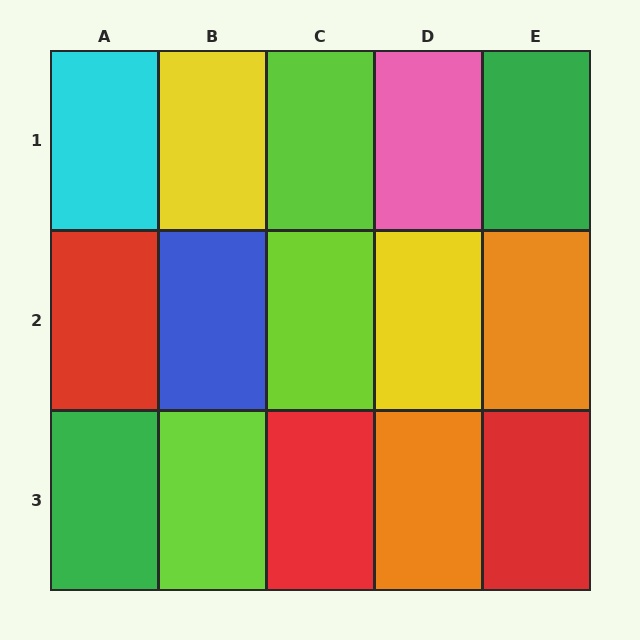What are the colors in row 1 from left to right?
Cyan, yellow, lime, pink, green.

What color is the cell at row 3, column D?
Orange.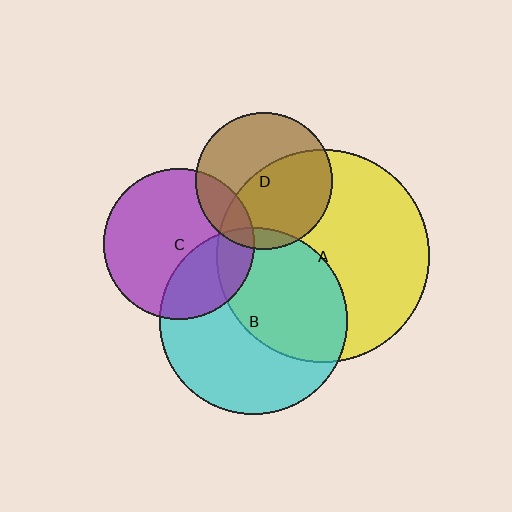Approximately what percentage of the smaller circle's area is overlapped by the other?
Approximately 50%.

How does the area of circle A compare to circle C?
Approximately 2.0 times.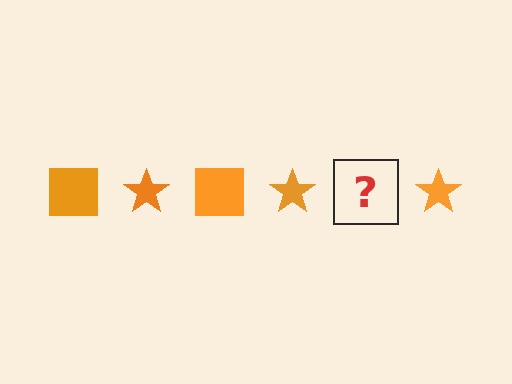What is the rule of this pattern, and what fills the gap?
The rule is that the pattern cycles through square, star shapes in orange. The gap should be filled with an orange square.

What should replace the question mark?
The question mark should be replaced with an orange square.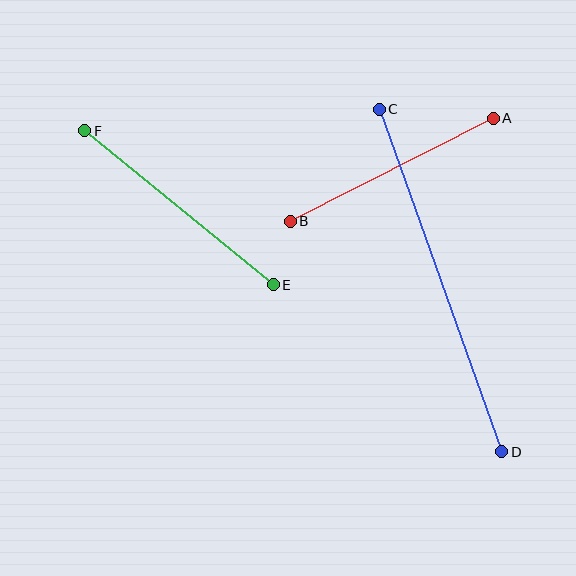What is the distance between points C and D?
The distance is approximately 363 pixels.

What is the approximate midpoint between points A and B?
The midpoint is at approximately (392, 170) pixels.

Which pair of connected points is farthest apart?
Points C and D are farthest apart.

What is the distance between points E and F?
The distance is approximately 243 pixels.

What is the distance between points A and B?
The distance is approximately 228 pixels.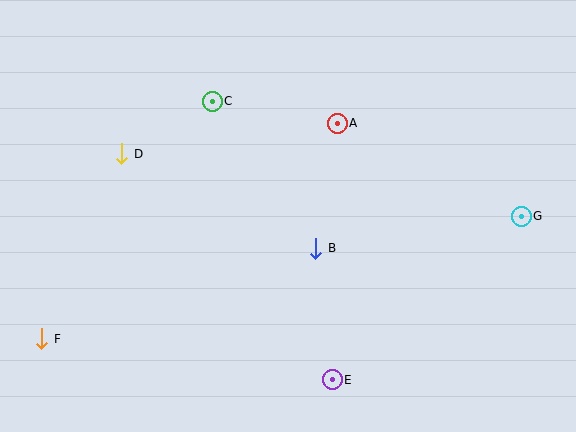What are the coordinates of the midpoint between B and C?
The midpoint between B and C is at (264, 175).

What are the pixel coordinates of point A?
Point A is at (337, 123).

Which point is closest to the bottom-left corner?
Point F is closest to the bottom-left corner.